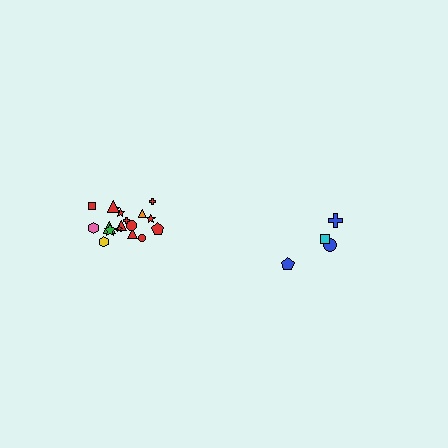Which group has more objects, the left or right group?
The left group.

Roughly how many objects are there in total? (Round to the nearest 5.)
Roughly 20 objects in total.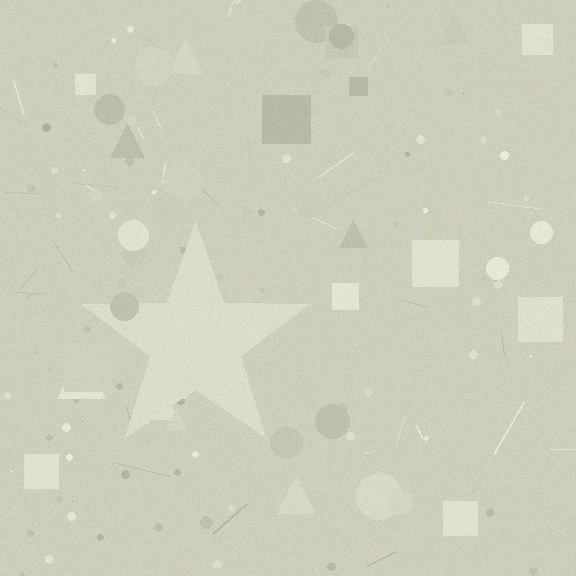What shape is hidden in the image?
A star is hidden in the image.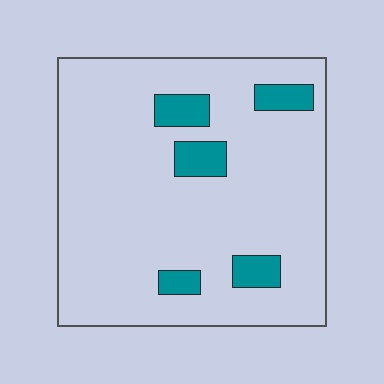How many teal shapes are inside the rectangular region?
5.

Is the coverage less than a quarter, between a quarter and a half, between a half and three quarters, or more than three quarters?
Less than a quarter.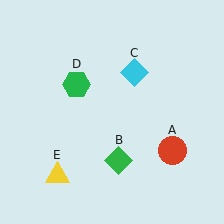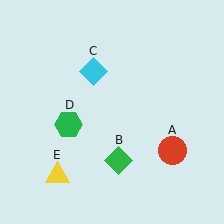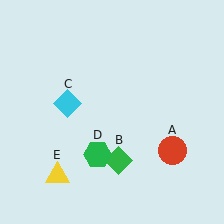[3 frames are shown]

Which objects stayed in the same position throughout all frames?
Red circle (object A) and green diamond (object B) and yellow triangle (object E) remained stationary.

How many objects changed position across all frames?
2 objects changed position: cyan diamond (object C), green hexagon (object D).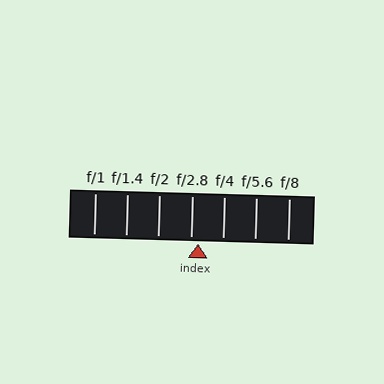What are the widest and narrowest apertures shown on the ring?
The widest aperture shown is f/1 and the narrowest is f/8.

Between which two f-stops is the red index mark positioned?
The index mark is between f/2.8 and f/4.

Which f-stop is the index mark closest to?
The index mark is closest to f/2.8.